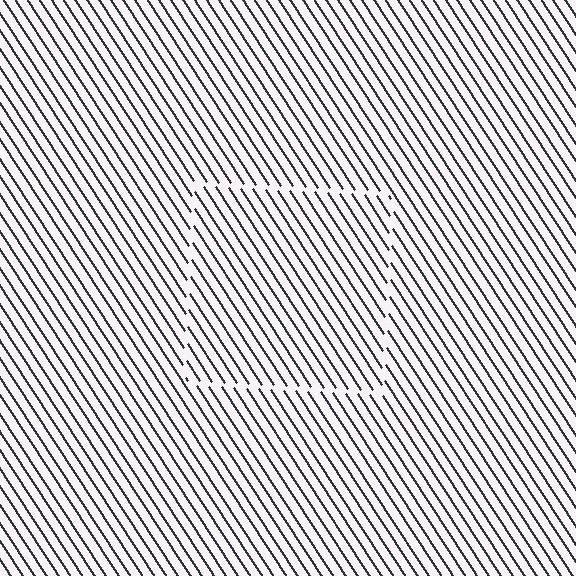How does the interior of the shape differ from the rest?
The interior of the shape contains the same grating, shifted by half a period — the contour is defined by the phase discontinuity where line-ends from the inner and outer gratings abut.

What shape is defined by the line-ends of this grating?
An illusory square. The interior of the shape contains the same grating, shifted by half a period — the contour is defined by the phase discontinuity where line-ends from the inner and outer gratings abut.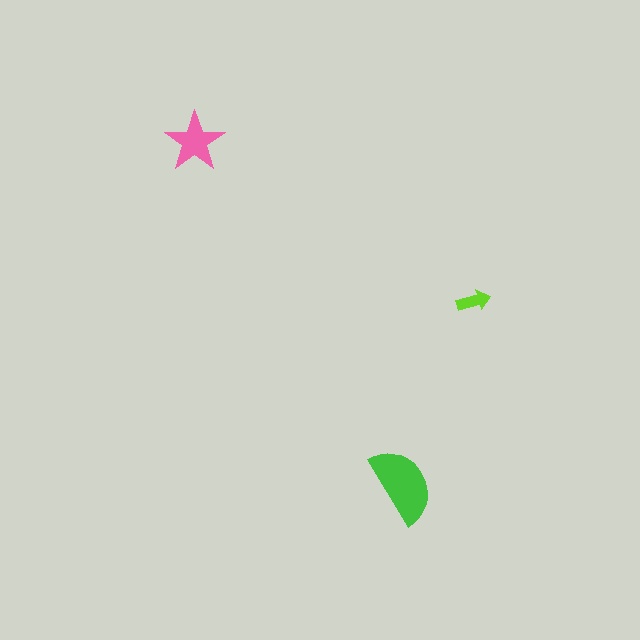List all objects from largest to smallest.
The green semicircle, the pink star, the lime arrow.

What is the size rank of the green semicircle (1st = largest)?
1st.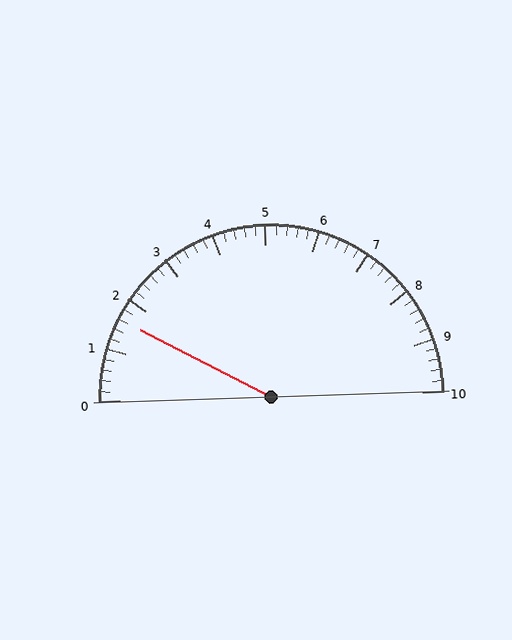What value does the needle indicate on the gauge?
The needle indicates approximately 1.6.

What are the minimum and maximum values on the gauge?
The gauge ranges from 0 to 10.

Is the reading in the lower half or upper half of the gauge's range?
The reading is in the lower half of the range (0 to 10).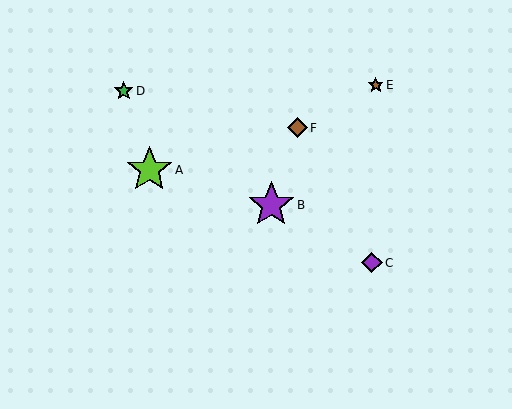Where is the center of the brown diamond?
The center of the brown diamond is at (297, 128).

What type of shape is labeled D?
Shape D is a green star.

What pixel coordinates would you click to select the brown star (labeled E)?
Click at (376, 85) to select the brown star E.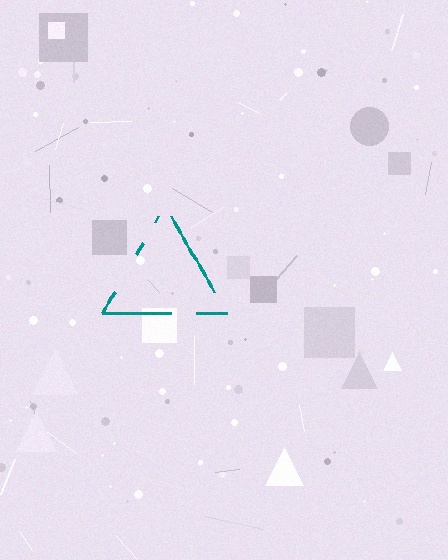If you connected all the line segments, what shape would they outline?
They would outline a triangle.